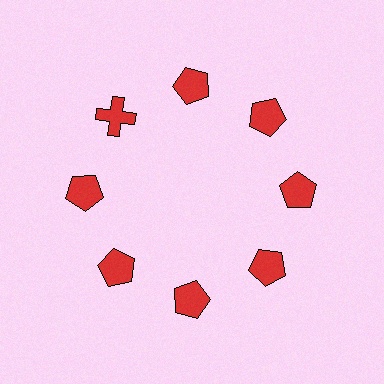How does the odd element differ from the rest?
It has a different shape: cross instead of pentagon.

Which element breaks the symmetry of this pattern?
The red cross at roughly the 10 o'clock position breaks the symmetry. All other shapes are red pentagons.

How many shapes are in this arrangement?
There are 8 shapes arranged in a ring pattern.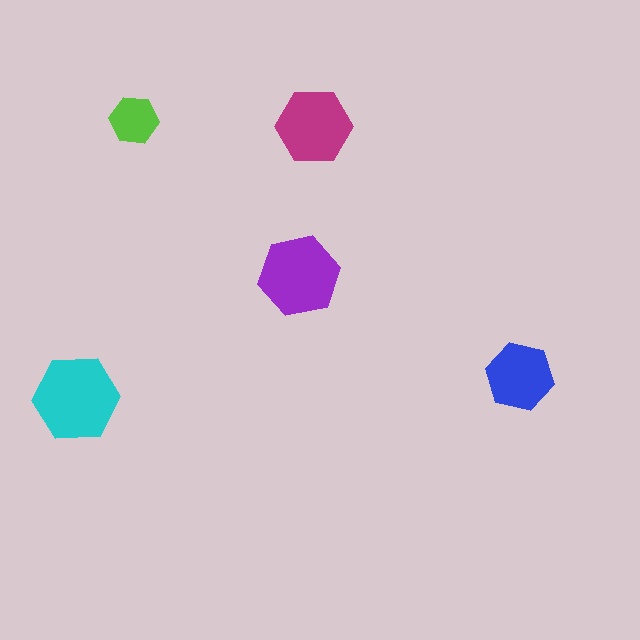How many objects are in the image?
There are 5 objects in the image.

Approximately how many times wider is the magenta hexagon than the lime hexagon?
About 1.5 times wider.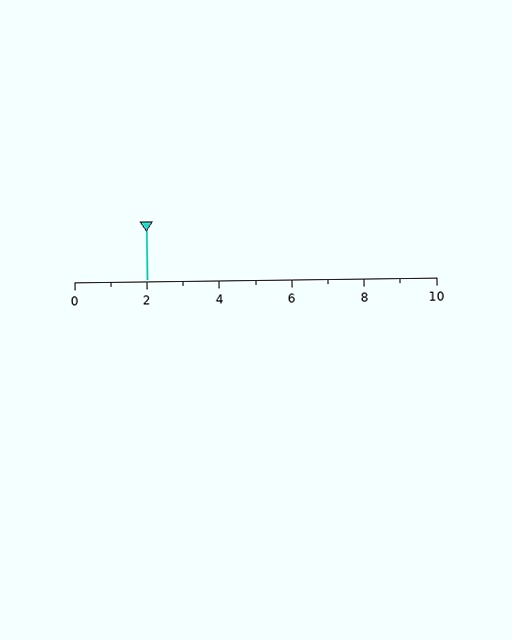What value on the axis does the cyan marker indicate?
The marker indicates approximately 2.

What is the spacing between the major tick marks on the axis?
The major ticks are spaced 2 apart.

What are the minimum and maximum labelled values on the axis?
The axis runs from 0 to 10.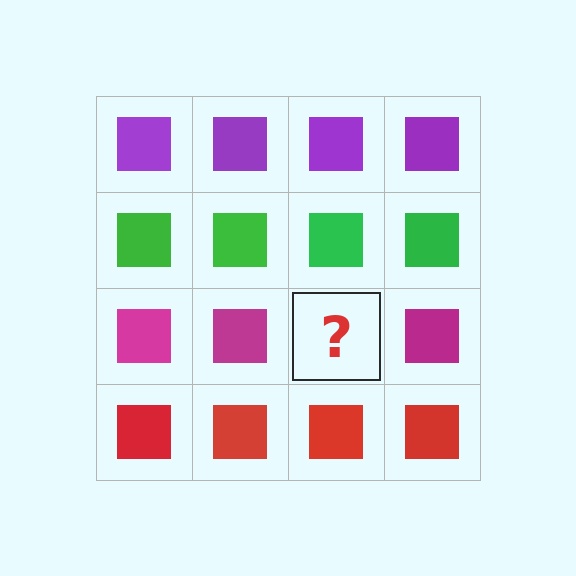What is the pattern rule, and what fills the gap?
The rule is that each row has a consistent color. The gap should be filled with a magenta square.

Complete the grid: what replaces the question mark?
The question mark should be replaced with a magenta square.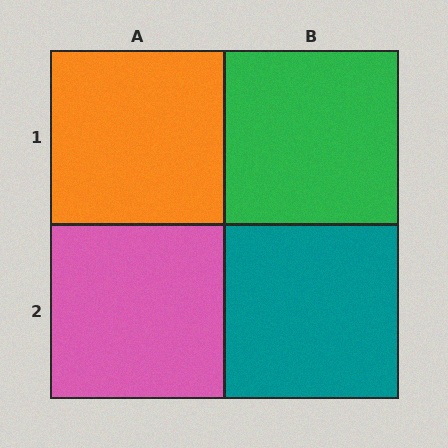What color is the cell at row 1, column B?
Green.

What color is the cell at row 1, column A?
Orange.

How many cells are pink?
1 cell is pink.